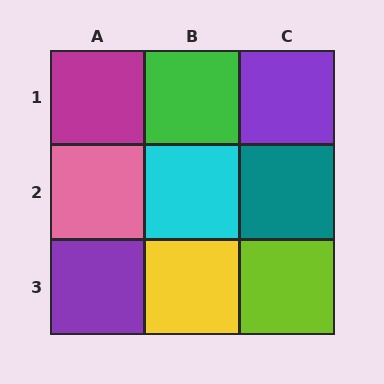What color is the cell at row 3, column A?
Purple.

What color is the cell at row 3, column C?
Lime.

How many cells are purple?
2 cells are purple.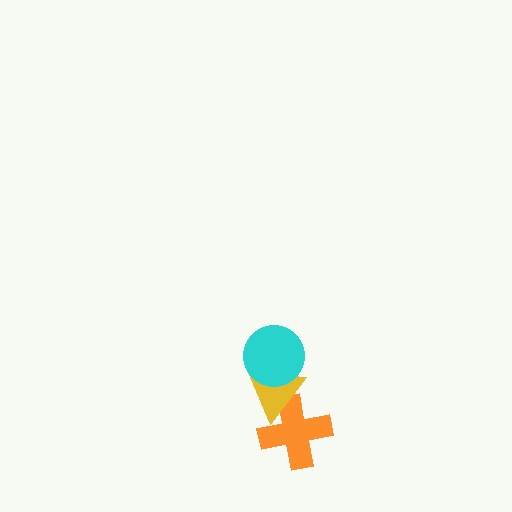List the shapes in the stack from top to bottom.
From top to bottom: the cyan circle, the yellow triangle, the orange cross.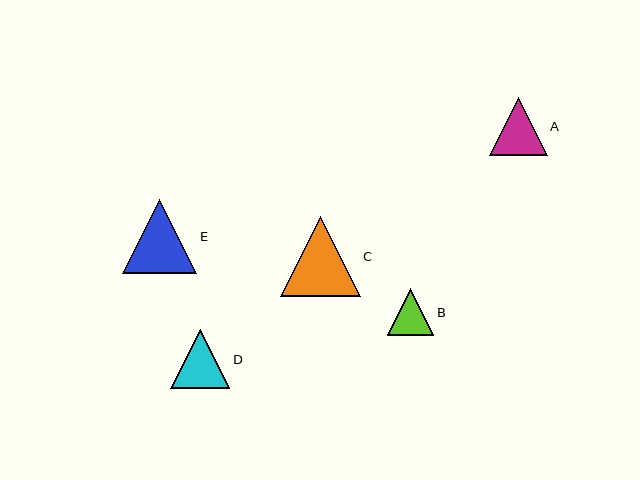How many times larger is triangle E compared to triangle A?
Triangle E is approximately 1.3 times the size of triangle A.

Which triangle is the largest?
Triangle C is the largest with a size of approximately 80 pixels.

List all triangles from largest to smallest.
From largest to smallest: C, E, D, A, B.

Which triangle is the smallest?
Triangle B is the smallest with a size of approximately 47 pixels.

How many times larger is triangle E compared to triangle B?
Triangle E is approximately 1.6 times the size of triangle B.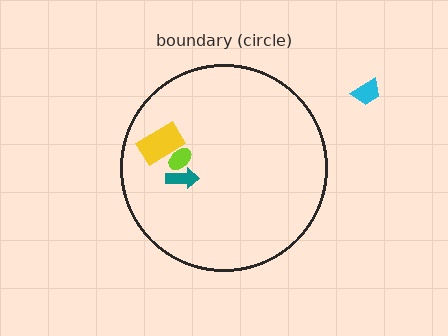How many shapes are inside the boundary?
3 inside, 1 outside.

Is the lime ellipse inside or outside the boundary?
Inside.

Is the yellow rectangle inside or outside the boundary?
Inside.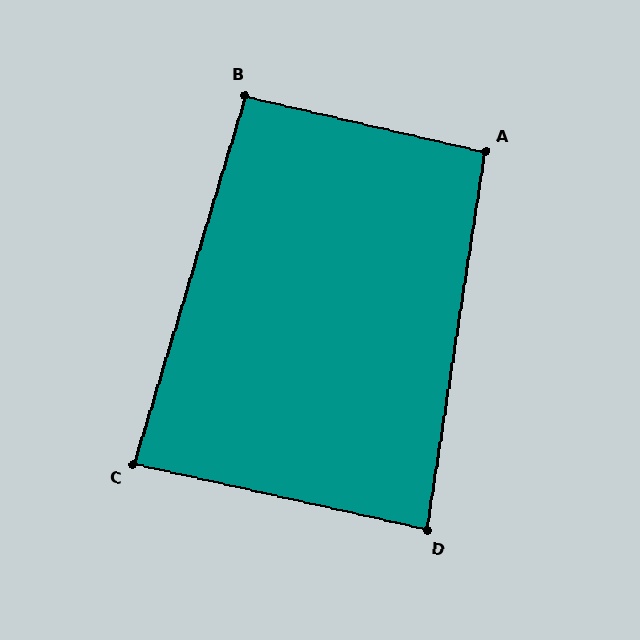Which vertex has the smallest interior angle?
C, at approximately 86 degrees.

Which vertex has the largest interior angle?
A, at approximately 94 degrees.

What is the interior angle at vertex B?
Approximately 94 degrees (approximately right).